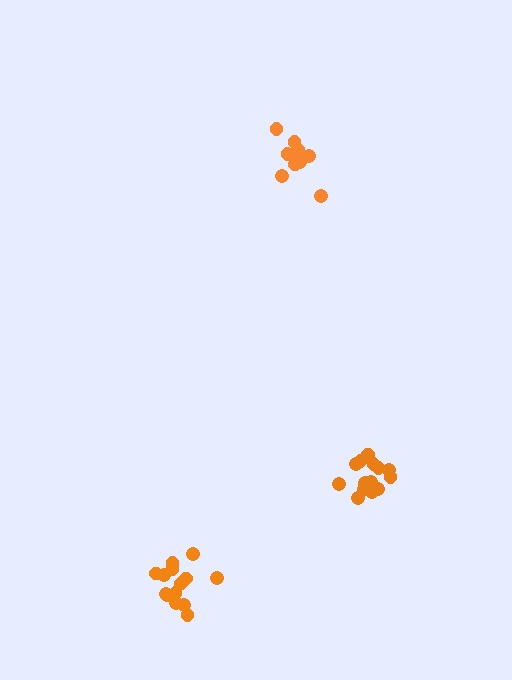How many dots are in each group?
Group 1: 11 dots, Group 2: 15 dots, Group 3: 14 dots (40 total).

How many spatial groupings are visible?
There are 3 spatial groupings.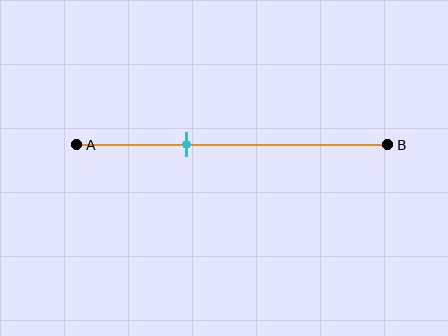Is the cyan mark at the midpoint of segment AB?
No, the mark is at about 35% from A, not at the 50% midpoint.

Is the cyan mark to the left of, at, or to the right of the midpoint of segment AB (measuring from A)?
The cyan mark is to the left of the midpoint of segment AB.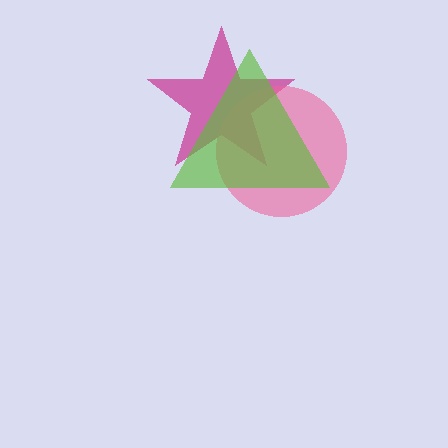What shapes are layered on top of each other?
The layered shapes are: a magenta star, a pink circle, a lime triangle.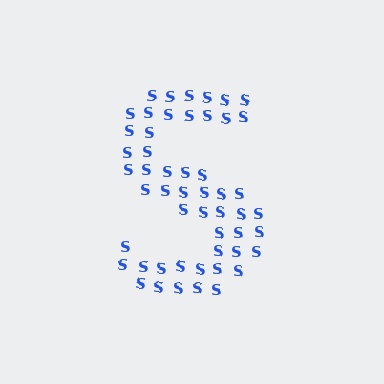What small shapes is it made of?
It is made of small letter S's.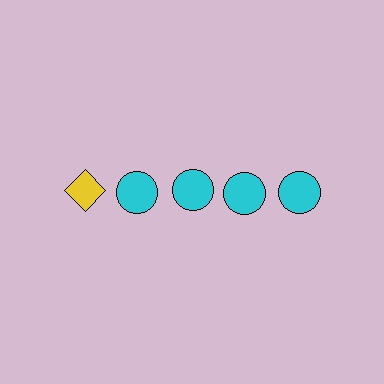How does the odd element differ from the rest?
It differs in both color (yellow instead of cyan) and shape (diamond instead of circle).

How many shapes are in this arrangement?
There are 5 shapes arranged in a grid pattern.